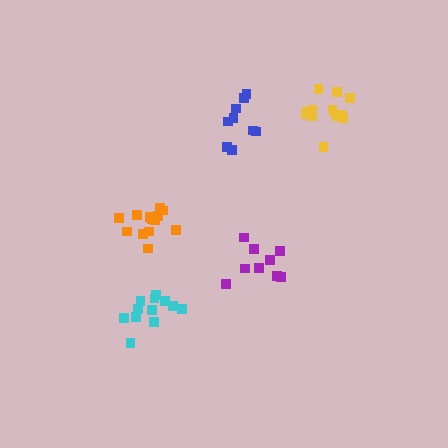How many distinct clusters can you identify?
There are 5 distinct clusters.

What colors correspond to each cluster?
The clusters are colored: orange, purple, yellow, cyan, blue.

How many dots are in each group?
Group 1: 13 dots, Group 2: 9 dots, Group 3: 13 dots, Group 4: 12 dots, Group 5: 9 dots (56 total).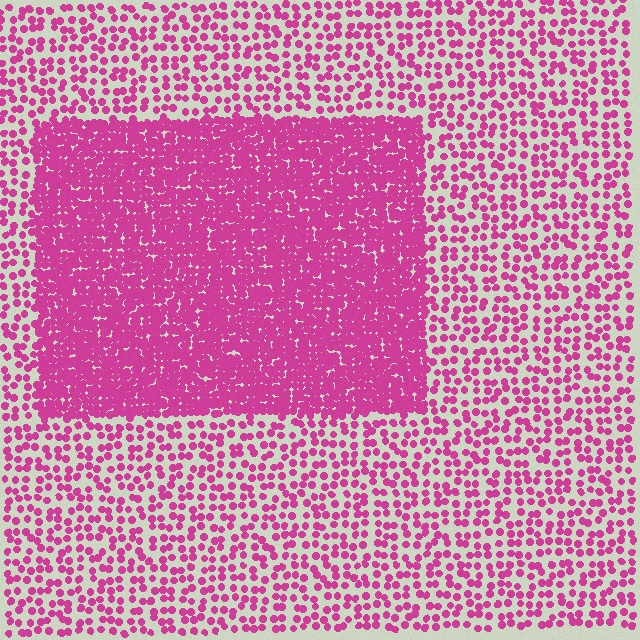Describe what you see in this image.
The image contains small magenta elements arranged at two different densities. A rectangle-shaped region is visible where the elements are more densely packed than the surrounding area.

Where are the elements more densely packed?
The elements are more densely packed inside the rectangle boundary.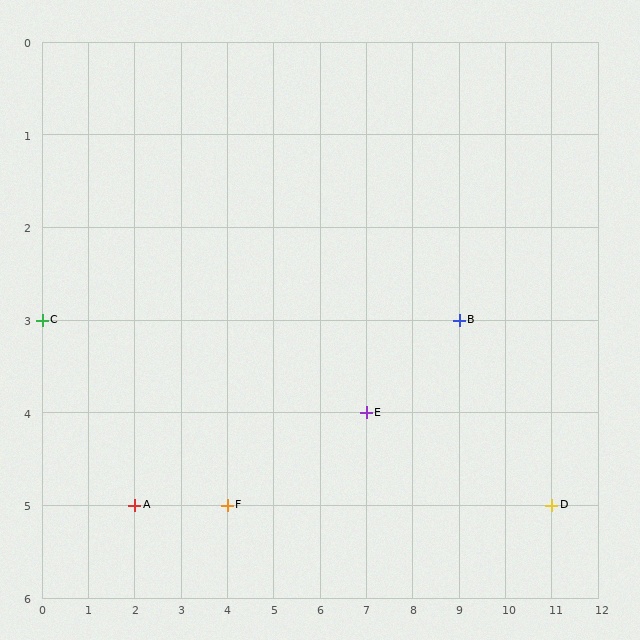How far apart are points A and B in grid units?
Points A and B are 7 columns and 2 rows apart (about 7.3 grid units diagonally).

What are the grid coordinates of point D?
Point D is at grid coordinates (11, 5).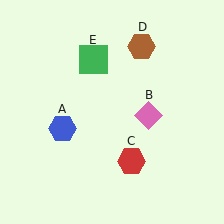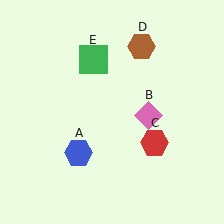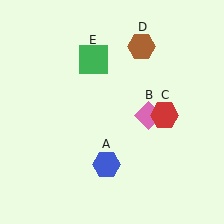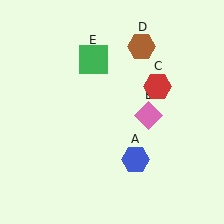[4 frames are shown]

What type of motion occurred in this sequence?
The blue hexagon (object A), red hexagon (object C) rotated counterclockwise around the center of the scene.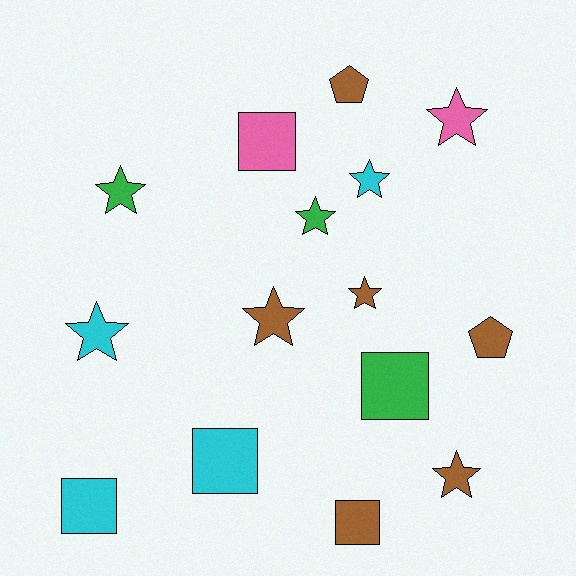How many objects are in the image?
There are 15 objects.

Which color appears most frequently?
Brown, with 6 objects.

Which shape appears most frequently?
Star, with 8 objects.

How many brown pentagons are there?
There are 2 brown pentagons.